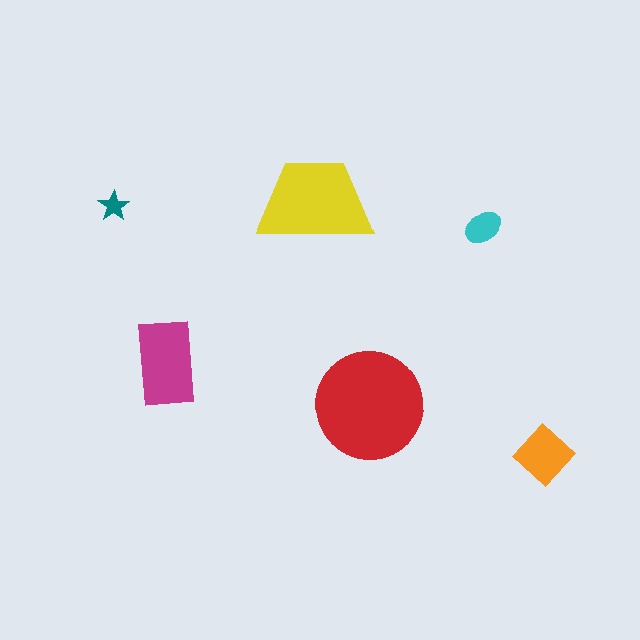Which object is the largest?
The red circle.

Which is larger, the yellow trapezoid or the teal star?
The yellow trapezoid.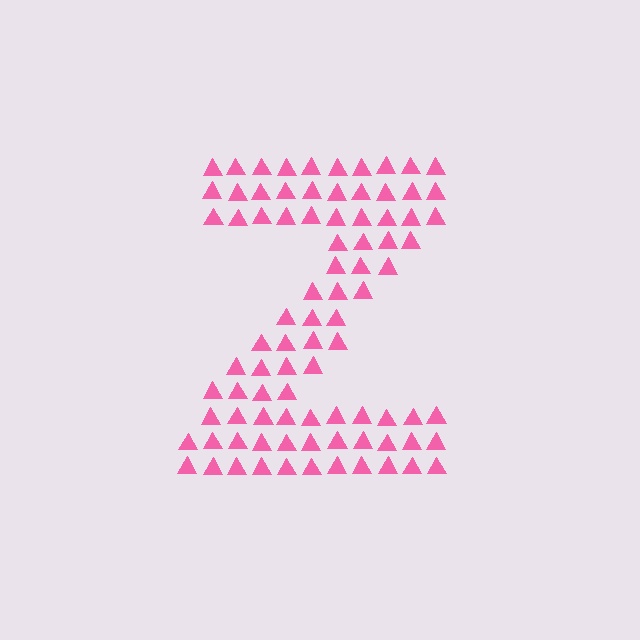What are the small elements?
The small elements are triangles.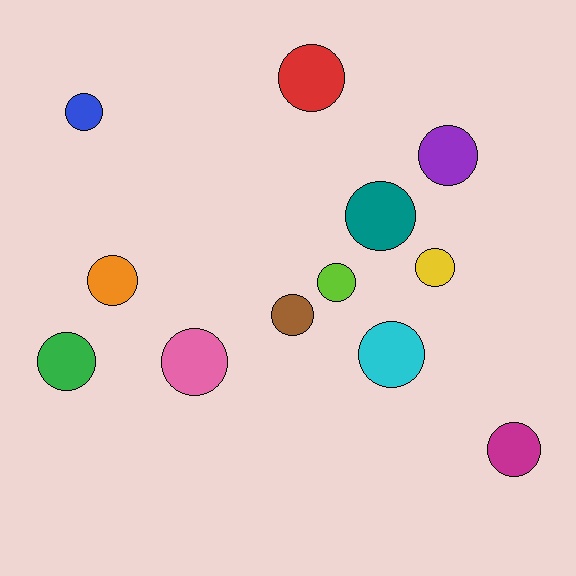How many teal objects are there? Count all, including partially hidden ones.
There is 1 teal object.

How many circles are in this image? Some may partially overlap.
There are 12 circles.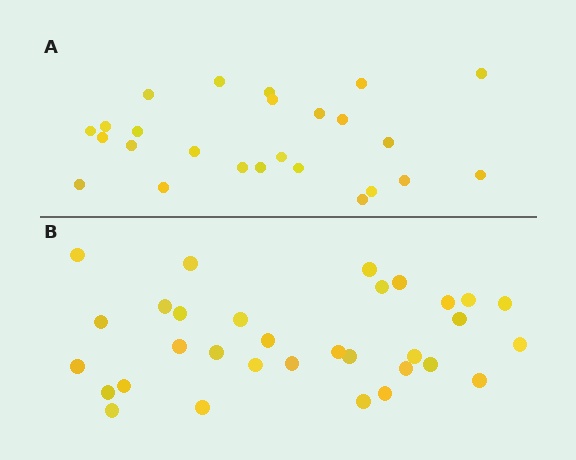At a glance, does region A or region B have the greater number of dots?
Region B (the bottom region) has more dots.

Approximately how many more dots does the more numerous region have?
Region B has roughly 8 or so more dots than region A.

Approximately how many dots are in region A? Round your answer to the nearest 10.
About 20 dots. (The exact count is 25, which rounds to 20.)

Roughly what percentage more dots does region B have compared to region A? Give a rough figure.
About 30% more.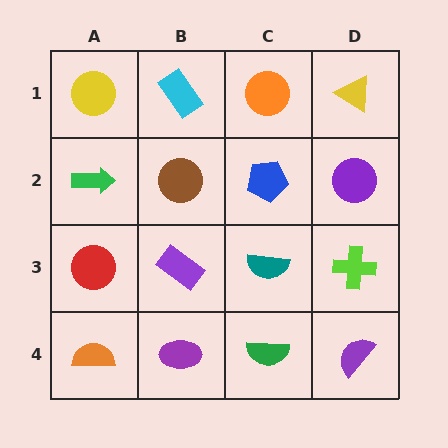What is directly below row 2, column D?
A lime cross.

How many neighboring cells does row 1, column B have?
3.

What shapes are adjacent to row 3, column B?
A brown circle (row 2, column B), a purple ellipse (row 4, column B), a red circle (row 3, column A), a teal semicircle (row 3, column C).